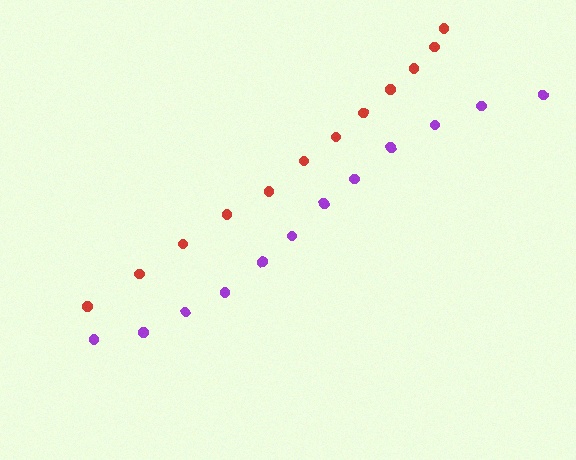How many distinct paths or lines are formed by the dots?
There are 2 distinct paths.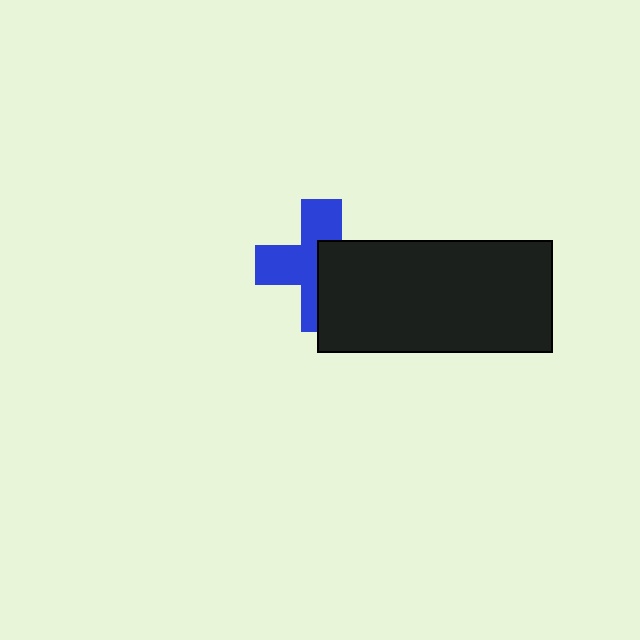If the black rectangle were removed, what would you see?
You would see the complete blue cross.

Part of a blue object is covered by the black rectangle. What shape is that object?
It is a cross.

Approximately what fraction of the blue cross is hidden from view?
Roughly 45% of the blue cross is hidden behind the black rectangle.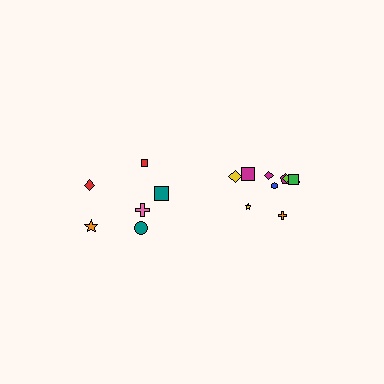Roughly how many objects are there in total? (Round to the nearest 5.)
Roughly 15 objects in total.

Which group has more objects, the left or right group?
The right group.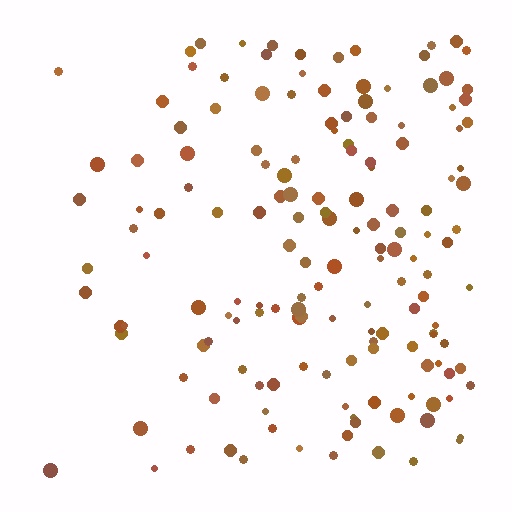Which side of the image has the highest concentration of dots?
The right.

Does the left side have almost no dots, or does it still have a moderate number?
Still a moderate number, just noticeably fewer than the right.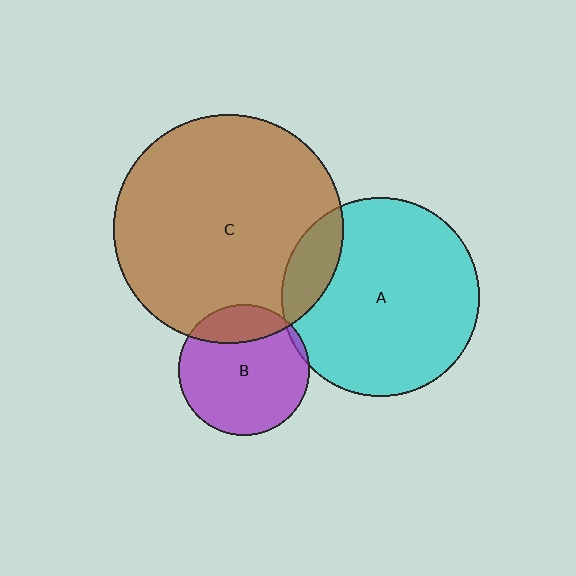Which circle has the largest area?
Circle C (brown).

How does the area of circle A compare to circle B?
Approximately 2.3 times.